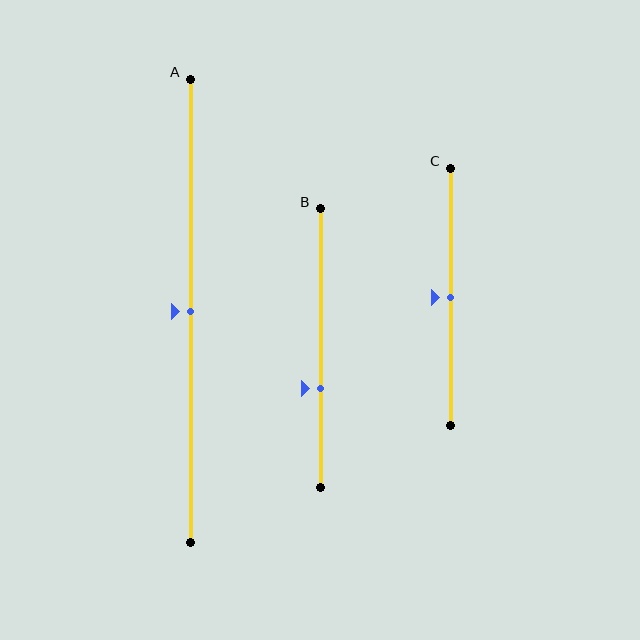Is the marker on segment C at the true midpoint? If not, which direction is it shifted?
Yes, the marker on segment C is at the true midpoint.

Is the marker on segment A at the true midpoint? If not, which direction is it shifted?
Yes, the marker on segment A is at the true midpoint.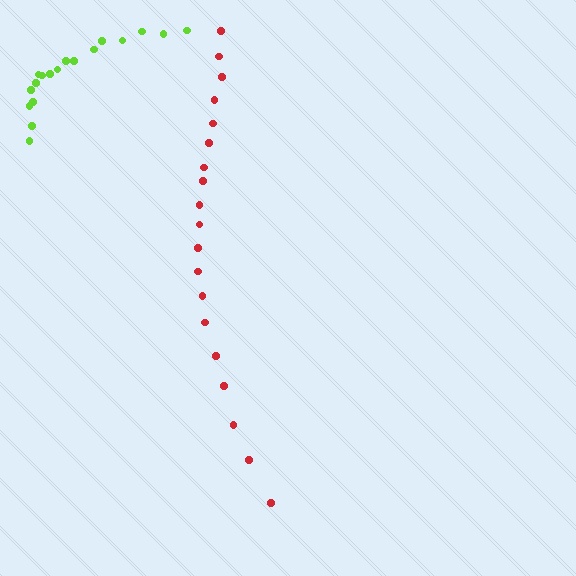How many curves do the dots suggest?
There are 2 distinct paths.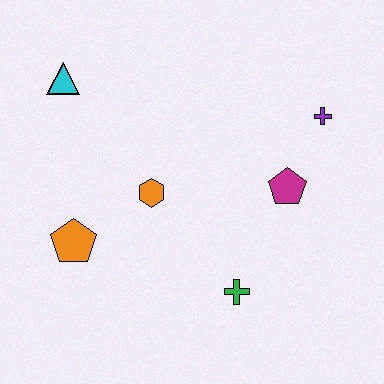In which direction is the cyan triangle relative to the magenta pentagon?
The cyan triangle is to the left of the magenta pentagon.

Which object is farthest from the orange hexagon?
The purple cross is farthest from the orange hexagon.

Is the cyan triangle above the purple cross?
Yes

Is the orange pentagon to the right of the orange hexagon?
No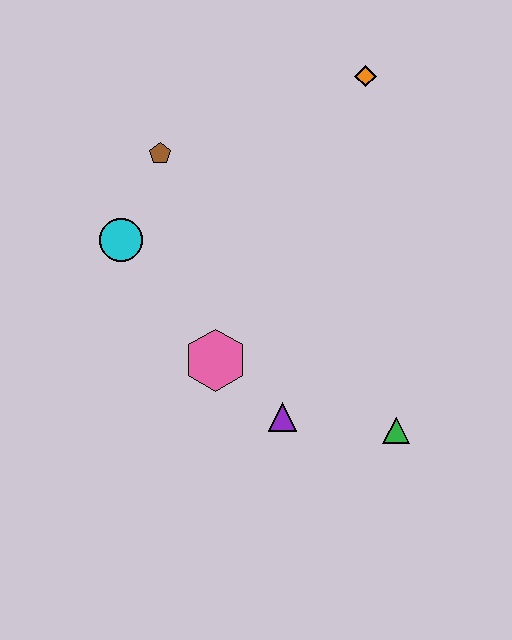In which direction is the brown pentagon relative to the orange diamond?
The brown pentagon is to the left of the orange diamond.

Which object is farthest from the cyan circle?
The green triangle is farthest from the cyan circle.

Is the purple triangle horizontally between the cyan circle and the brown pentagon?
No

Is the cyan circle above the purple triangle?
Yes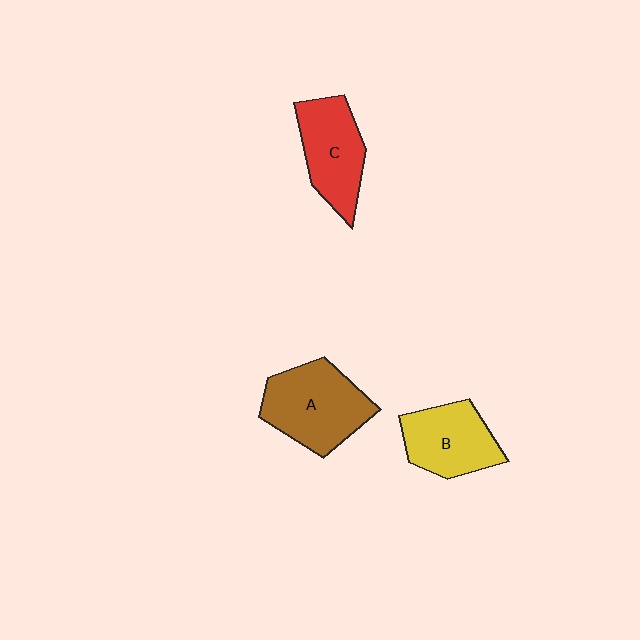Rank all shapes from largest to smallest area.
From largest to smallest: A (brown), C (red), B (yellow).